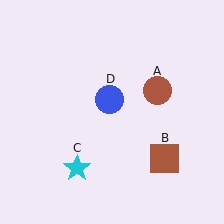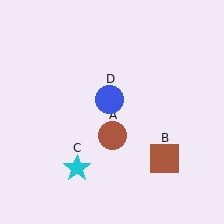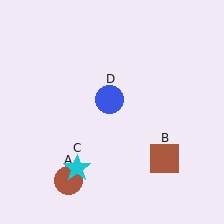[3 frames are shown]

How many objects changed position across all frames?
1 object changed position: brown circle (object A).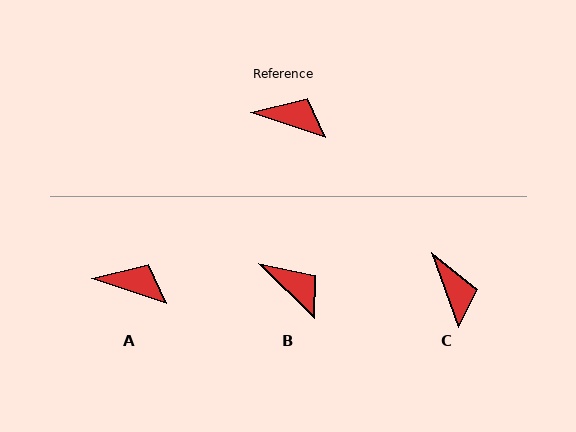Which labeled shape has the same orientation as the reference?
A.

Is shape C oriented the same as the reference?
No, it is off by about 52 degrees.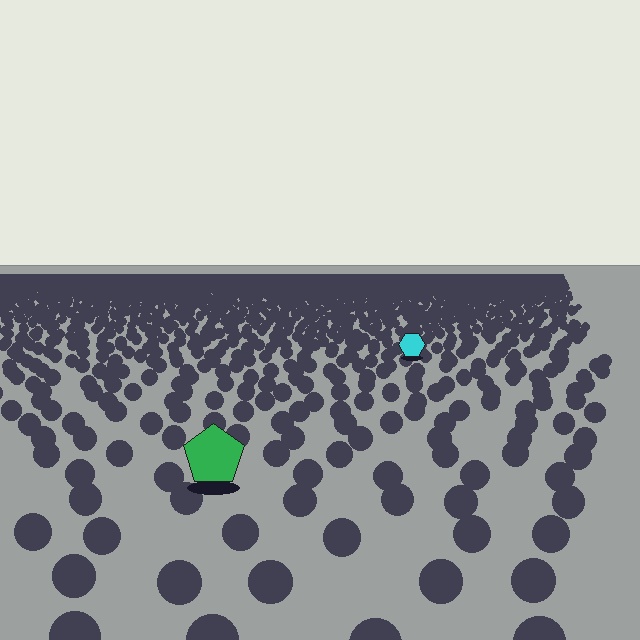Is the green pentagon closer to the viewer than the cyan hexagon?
Yes. The green pentagon is closer — you can tell from the texture gradient: the ground texture is coarser near it.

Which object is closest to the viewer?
The green pentagon is closest. The texture marks near it are larger and more spread out.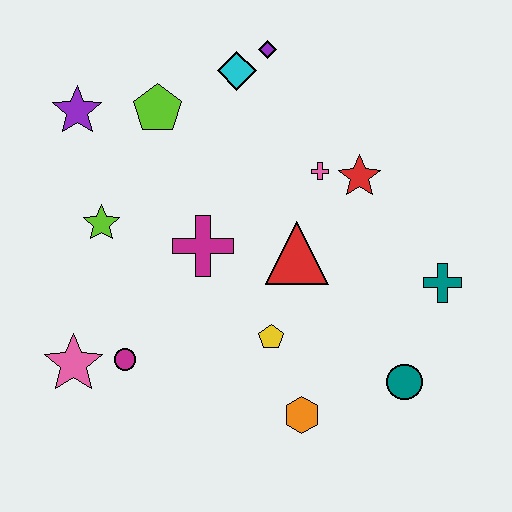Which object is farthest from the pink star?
The teal cross is farthest from the pink star.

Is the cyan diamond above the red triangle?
Yes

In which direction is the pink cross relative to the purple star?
The pink cross is to the right of the purple star.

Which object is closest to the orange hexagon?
The yellow pentagon is closest to the orange hexagon.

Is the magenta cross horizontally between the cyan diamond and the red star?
No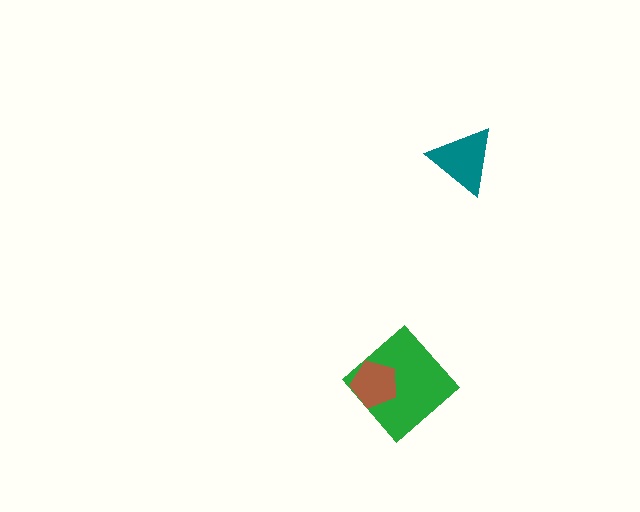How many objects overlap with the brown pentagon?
1 object overlaps with the brown pentagon.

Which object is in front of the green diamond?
The brown pentagon is in front of the green diamond.